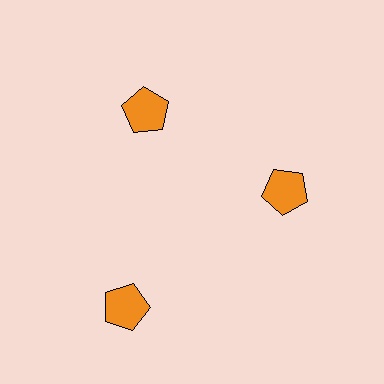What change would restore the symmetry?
The symmetry would be restored by moving it inward, back onto the ring so that all 3 pentagons sit at equal angles and equal distance from the center.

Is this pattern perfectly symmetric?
No. The 3 orange pentagons are arranged in a ring, but one element near the 7 o'clock position is pushed outward from the center, breaking the 3-fold rotational symmetry.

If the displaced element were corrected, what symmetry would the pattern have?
It would have 3-fold rotational symmetry — the pattern would map onto itself every 120 degrees.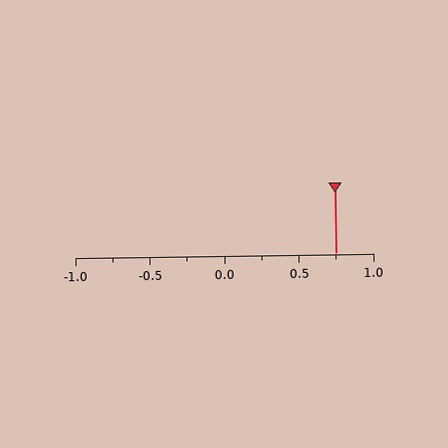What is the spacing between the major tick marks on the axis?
The major ticks are spaced 0.5 apart.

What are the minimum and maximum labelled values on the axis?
The axis runs from -1.0 to 1.0.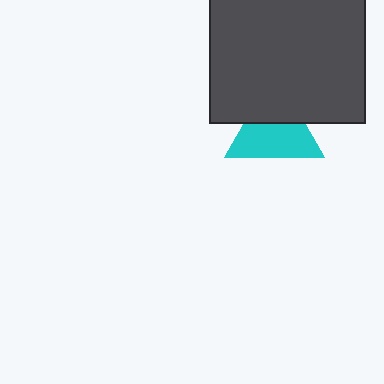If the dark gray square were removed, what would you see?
You would see the complete cyan triangle.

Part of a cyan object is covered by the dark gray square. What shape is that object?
It is a triangle.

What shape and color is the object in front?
The object in front is a dark gray square.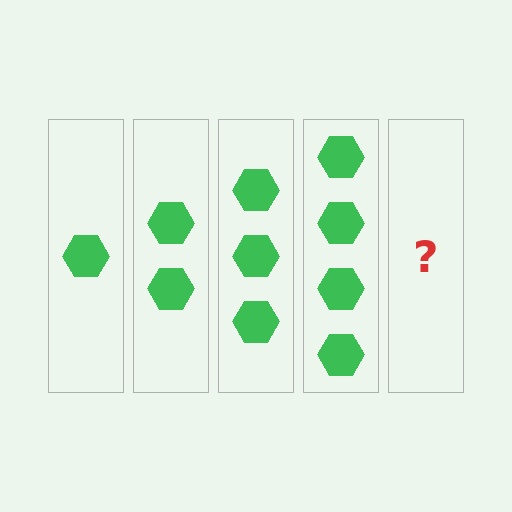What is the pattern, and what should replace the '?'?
The pattern is that each step adds one more hexagon. The '?' should be 5 hexagons.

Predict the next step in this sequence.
The next step is 5 hexagons.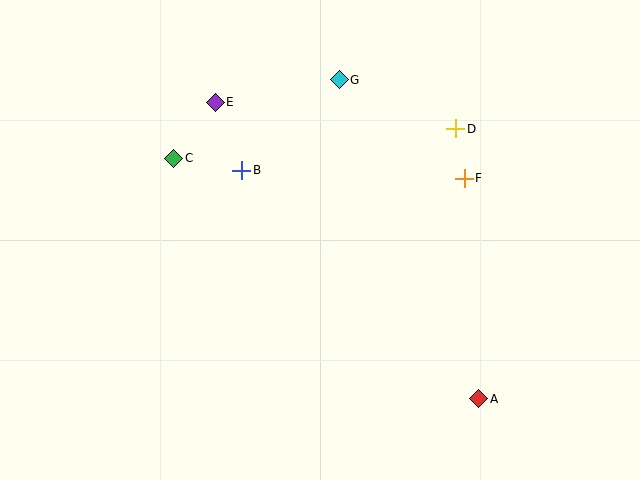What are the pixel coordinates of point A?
Point A is at (479, 399).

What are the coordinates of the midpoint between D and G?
The midpoint between D and G is at (398, 104).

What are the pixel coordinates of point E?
Point E is at (215, 102).